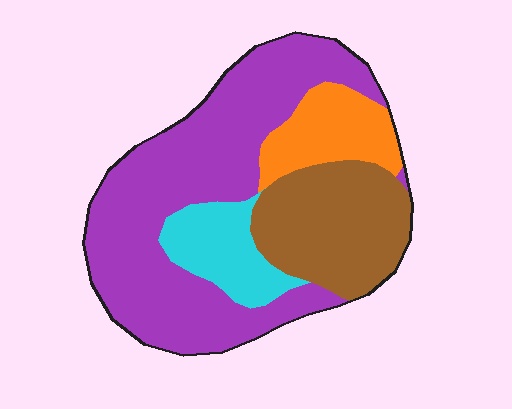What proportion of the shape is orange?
Orange takes up less than a quarter of the shape.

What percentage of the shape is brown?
Brown covers about 25% of the shape.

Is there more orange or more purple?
Purple.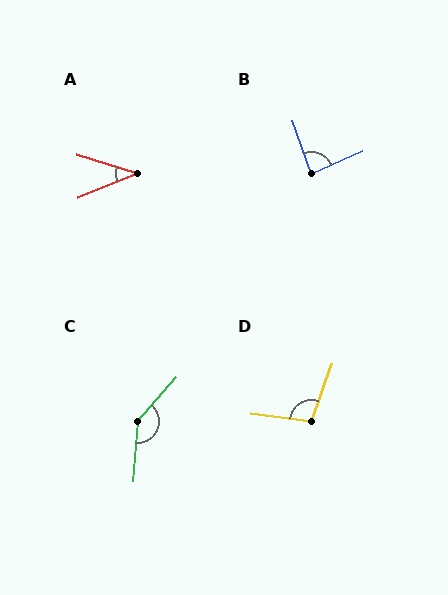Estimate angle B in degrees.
Approximately 84 degrees.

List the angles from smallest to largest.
A (39°), B (84°), D (103°), C (143°).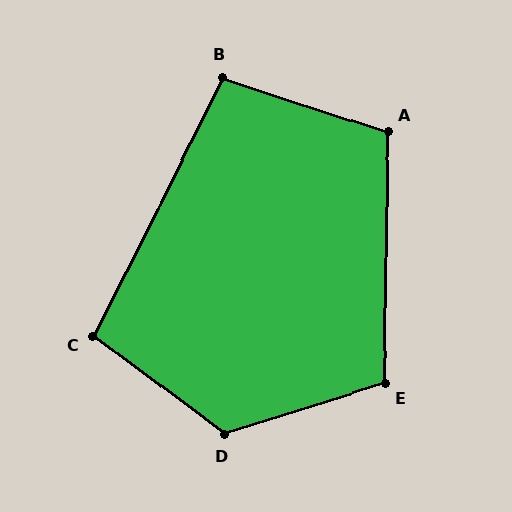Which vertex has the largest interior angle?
D, at approximately 126 degrees.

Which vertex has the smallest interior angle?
B, at approximately 99 degrees.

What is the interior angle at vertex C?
Approximately 100 degrees (obtuse).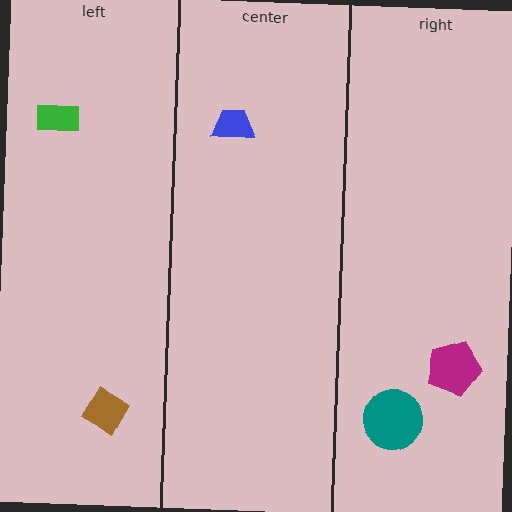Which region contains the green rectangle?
The left region.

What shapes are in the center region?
The blue trapezoid.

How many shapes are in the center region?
1.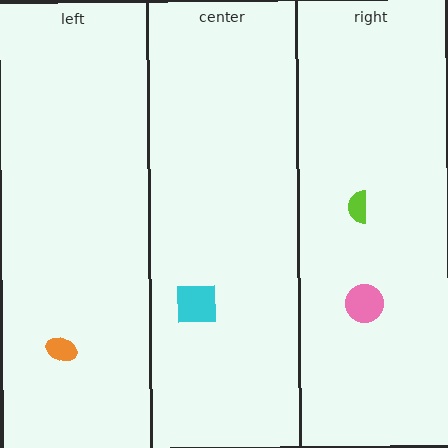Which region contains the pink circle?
The right region.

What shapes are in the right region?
The pink circle, the lime semicircle.